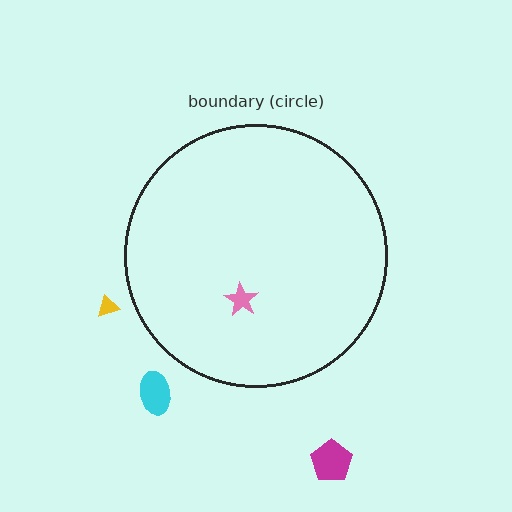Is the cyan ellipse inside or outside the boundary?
Outside.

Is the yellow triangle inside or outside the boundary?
Outside.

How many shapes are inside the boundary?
1 inside, 3 outside.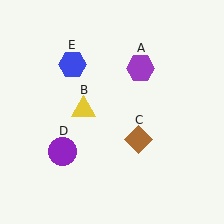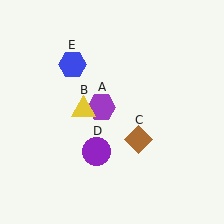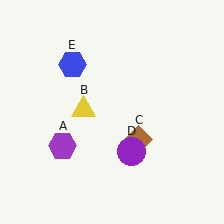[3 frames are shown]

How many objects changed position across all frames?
2 objects changed position: purple hexagon (object A), purple circle (object D).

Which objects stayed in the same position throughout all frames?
Yellow triangle (object B) and brown diamond (object C) and blue hexagon (object E) remained stationary.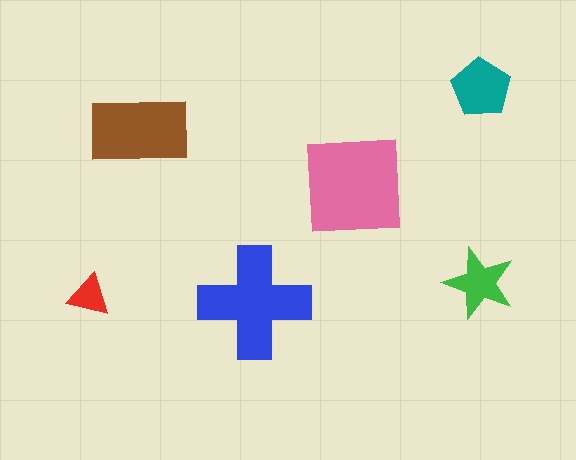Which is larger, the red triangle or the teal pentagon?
The teal pentagon.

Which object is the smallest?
The red triangle.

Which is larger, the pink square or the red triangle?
The pink square.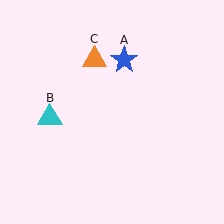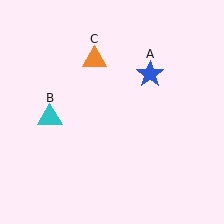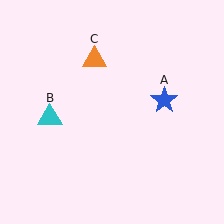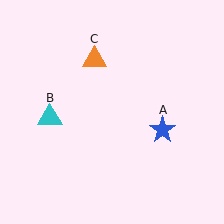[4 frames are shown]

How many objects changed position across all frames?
1 object changed position: blue star (object A).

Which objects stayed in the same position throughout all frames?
Cyan triangle (object B) and orange triangle (object C) remained stationary.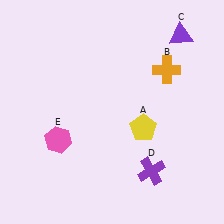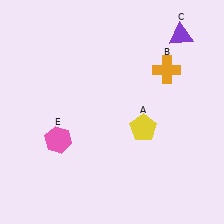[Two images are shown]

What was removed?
The purple cross (D) was removed in Image 2.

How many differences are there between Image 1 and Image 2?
There is 1 difference between the two images.